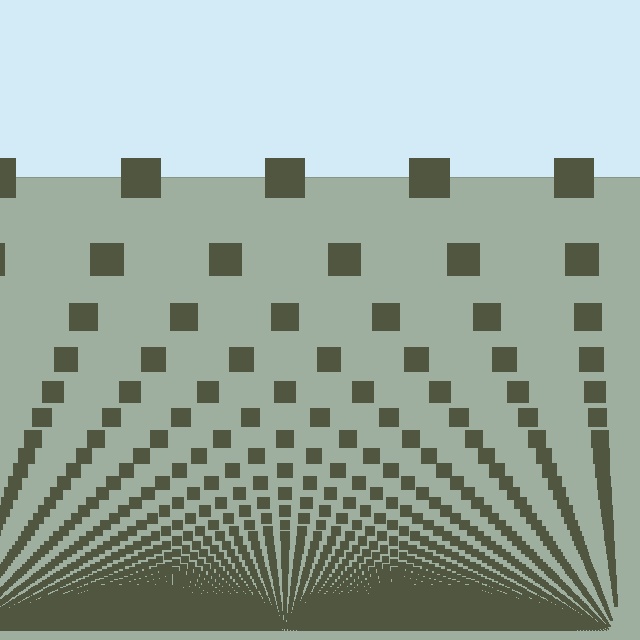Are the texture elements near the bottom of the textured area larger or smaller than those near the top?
Smaller. The gradient is inverted — elements near the bottom are smaller and denser.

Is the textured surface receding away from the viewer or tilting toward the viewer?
The surface appears to tilt toward the viewer. Texture elements get larger and sparser toward the top.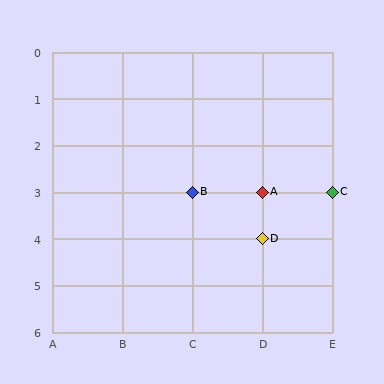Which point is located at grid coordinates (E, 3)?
Point C is at (E, 3).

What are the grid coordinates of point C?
Point C is at grid coordinates (E, 3).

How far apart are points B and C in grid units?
Points B and C are 2 columns apart.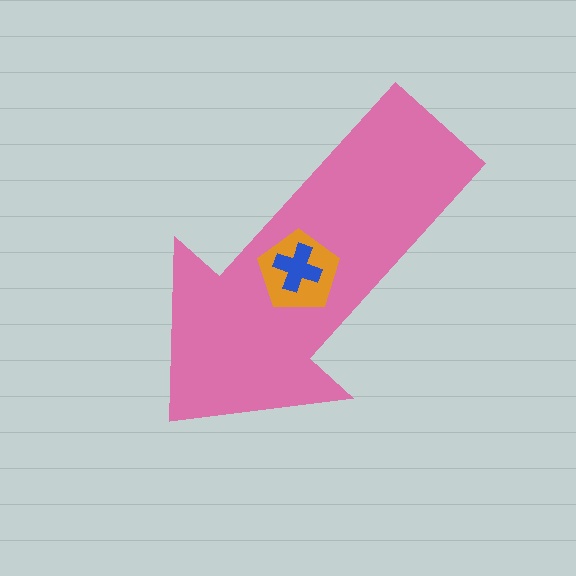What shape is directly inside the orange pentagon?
The blue cross.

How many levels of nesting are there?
3.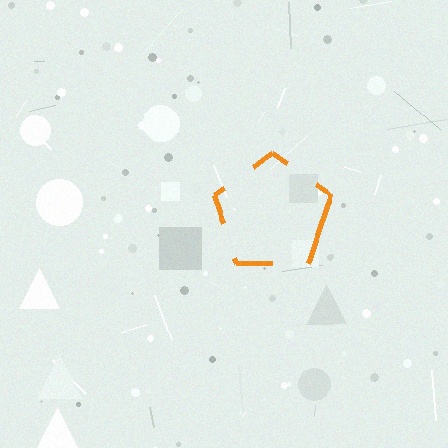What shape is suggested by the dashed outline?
The dashed outline suggests a pentagon.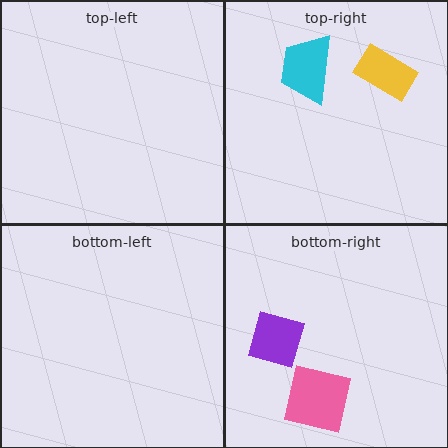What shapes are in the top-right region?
The yellow rectangle, the cyan trapezoid.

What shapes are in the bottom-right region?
The purple diamond, the pink square.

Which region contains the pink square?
The bottom-right region.